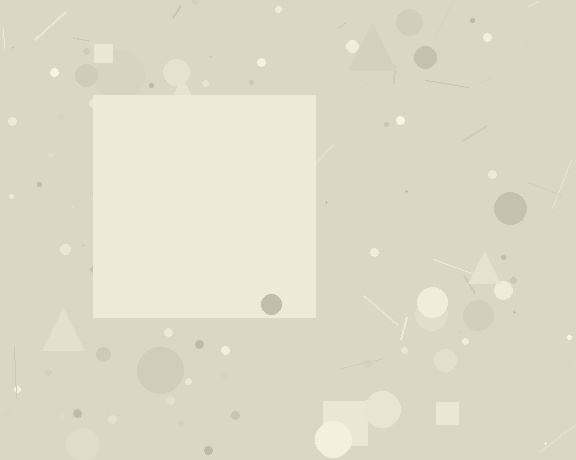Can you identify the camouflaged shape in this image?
The camouflaged shape is a square.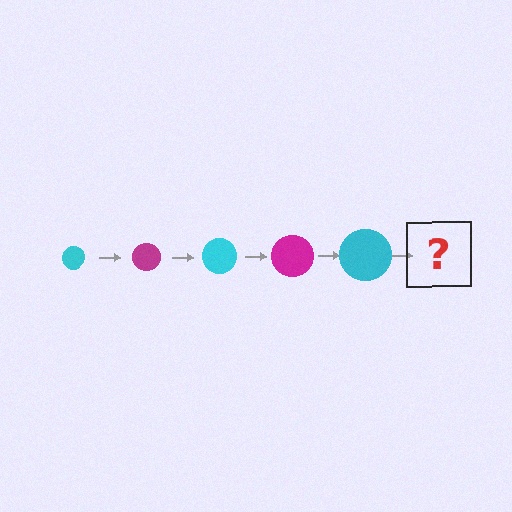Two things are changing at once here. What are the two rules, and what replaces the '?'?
The two rules are that the circle grows larger each step and the color cycles through cyan and magenta. The '?' should be a magenta circle, larger than the previous one.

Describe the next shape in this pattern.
It should be a magenta circle, larger than the previous one.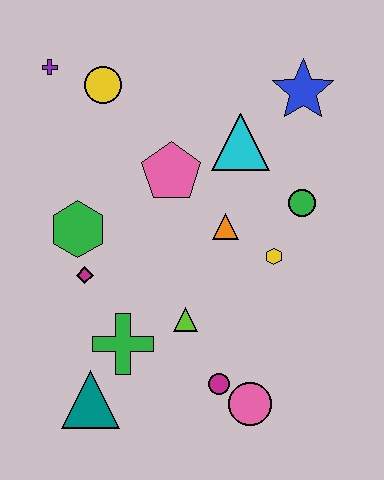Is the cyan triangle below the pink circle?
No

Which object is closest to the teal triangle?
The green cross is closest to the teal triangle.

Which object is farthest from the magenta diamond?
The blue star is farthest from the magenta diamond.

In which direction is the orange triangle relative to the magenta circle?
The orange triangle is above the magenta circle.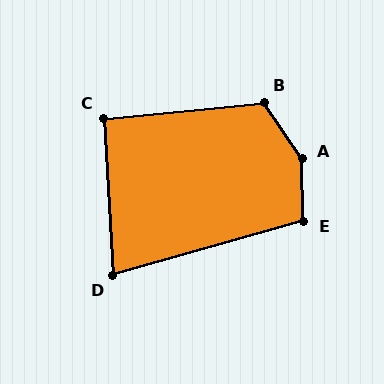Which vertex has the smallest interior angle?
D, at approximately 77 degrees.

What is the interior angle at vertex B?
Approximately 118 degrees (obtuse).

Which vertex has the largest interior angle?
A, at approximately 147 degrees.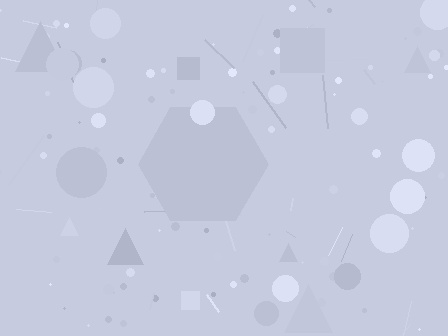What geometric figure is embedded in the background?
A hexagon is embedded in the background.